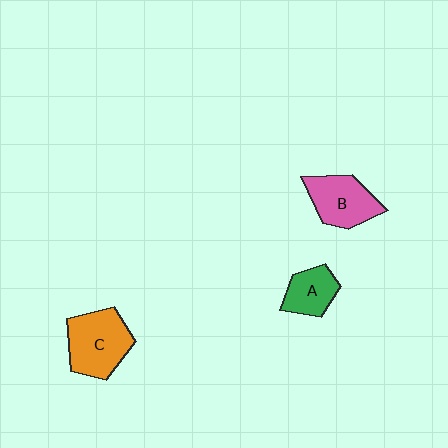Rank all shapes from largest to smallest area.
From largest to smallest: C (orange), B (pink), A (green).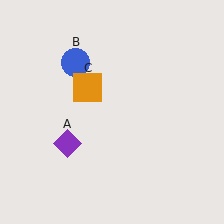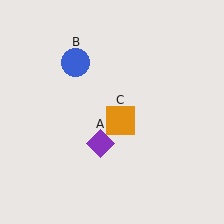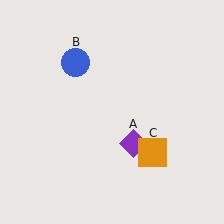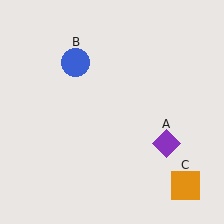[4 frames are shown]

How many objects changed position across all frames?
2 objects changed position: purple diamond (object A), orange square (object C).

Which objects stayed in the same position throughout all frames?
Blue circle (object B) remained stationary.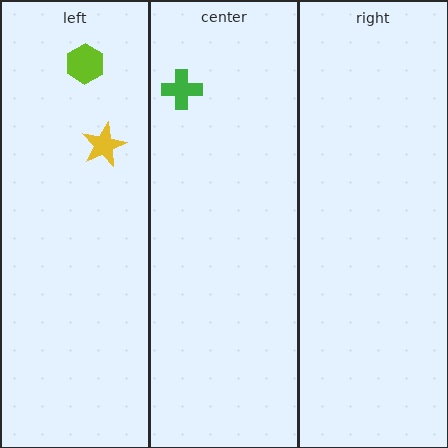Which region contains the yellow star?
The left region.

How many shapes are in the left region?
2.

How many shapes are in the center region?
1.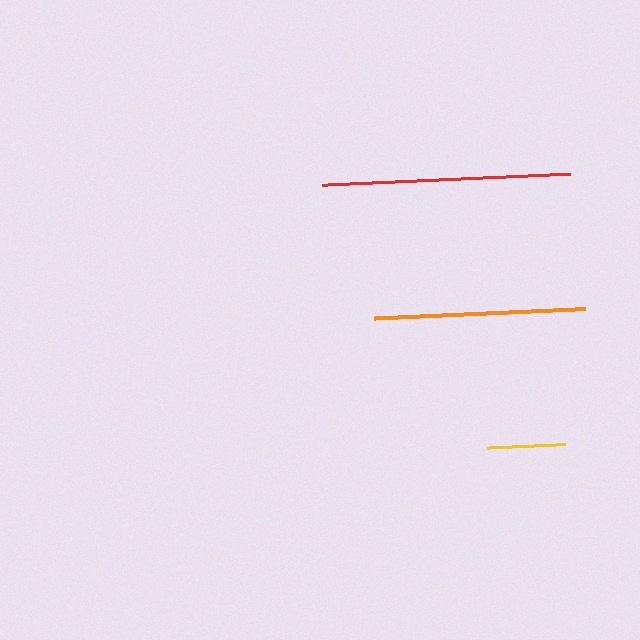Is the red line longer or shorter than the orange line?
The red line is longer than the orange line.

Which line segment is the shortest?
The yellow line is the shortest at approximately 78 pixels.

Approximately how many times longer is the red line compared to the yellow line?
The red line is approximately 3.2 times the length of the yellow line.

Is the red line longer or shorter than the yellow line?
The red line is longer than the yellow line.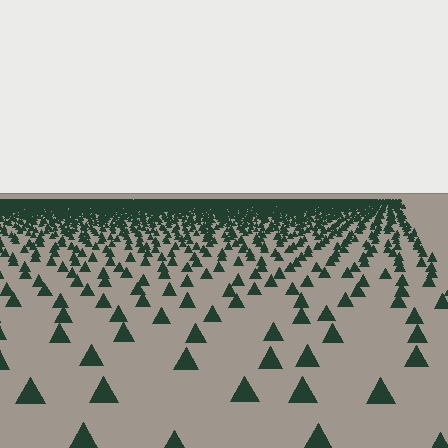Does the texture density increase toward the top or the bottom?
Density increases toward the top.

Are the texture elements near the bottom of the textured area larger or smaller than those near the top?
Larger. Near the bottom, elements are closer to the viewer and appear at a bigger on-screen size.